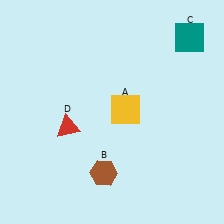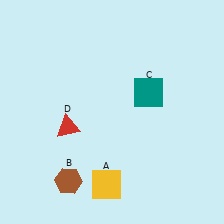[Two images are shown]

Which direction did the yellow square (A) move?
The yellow square (A) moved down.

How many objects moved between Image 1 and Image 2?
3 objects moved between the two images.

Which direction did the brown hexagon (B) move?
The brown hexagon (B) moved left.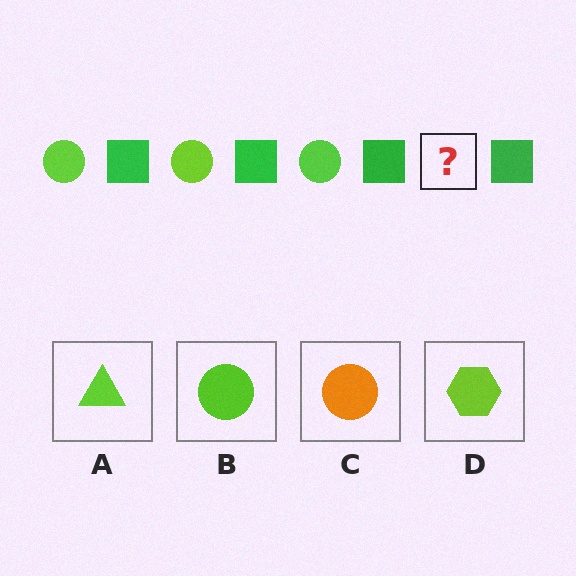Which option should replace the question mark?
Option B.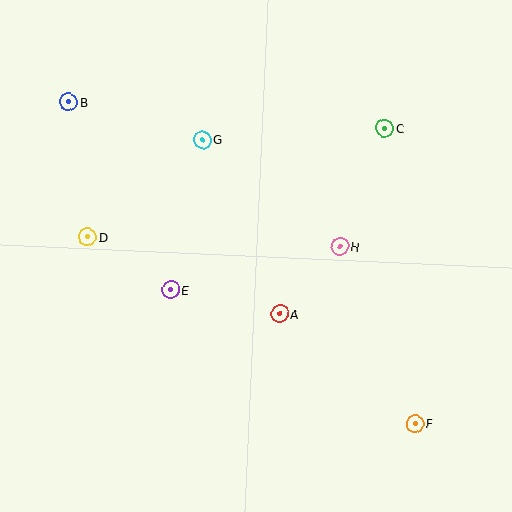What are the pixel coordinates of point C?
Point C is at (385, 128).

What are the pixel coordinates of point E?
Point E is at (171, 290).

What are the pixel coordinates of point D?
Point D is at (88, 237).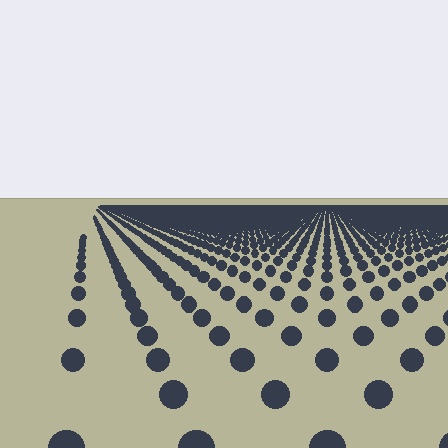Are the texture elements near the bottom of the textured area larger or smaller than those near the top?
Larger. Near the bottom, elements are closer to the viewer and appear at a bigger on-screen size.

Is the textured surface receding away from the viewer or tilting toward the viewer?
The surface is receding away from the viewer. Texture elements get smaller and denser toward the top.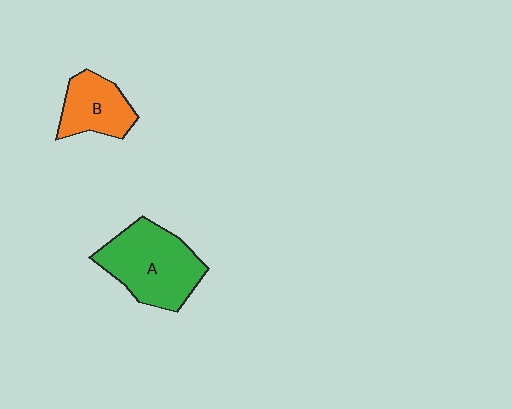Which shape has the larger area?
Shape A (green).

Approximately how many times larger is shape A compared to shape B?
Approximately 1.7 times.